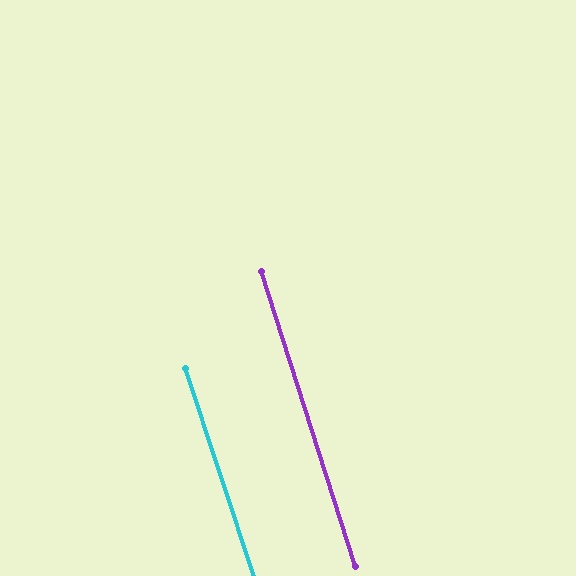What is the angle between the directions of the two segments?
Approximately 1 degree.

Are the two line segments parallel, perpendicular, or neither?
Parallel — their directions differ by only 0.7°.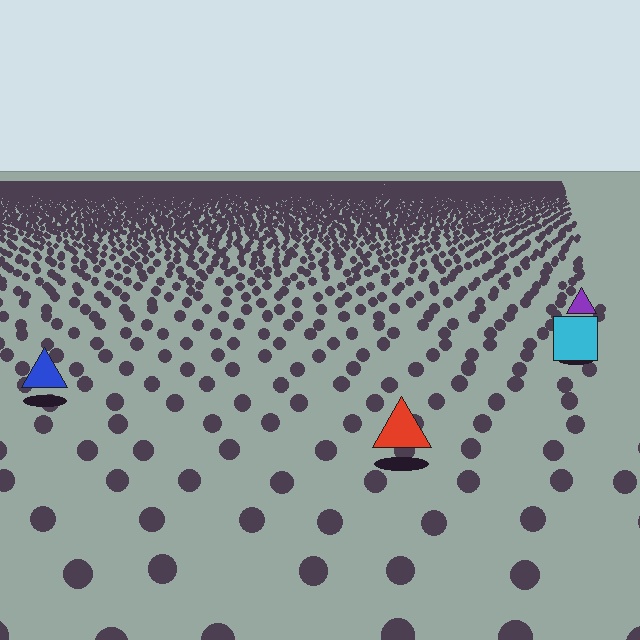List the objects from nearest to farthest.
From nearest to farthest: the red triangle, the blue triangle, the cyan square, the purple triangle.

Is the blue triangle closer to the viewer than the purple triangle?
Yes. The blue triangle is closer — you can tell from the texture gradient: the ground texture is coarser near it.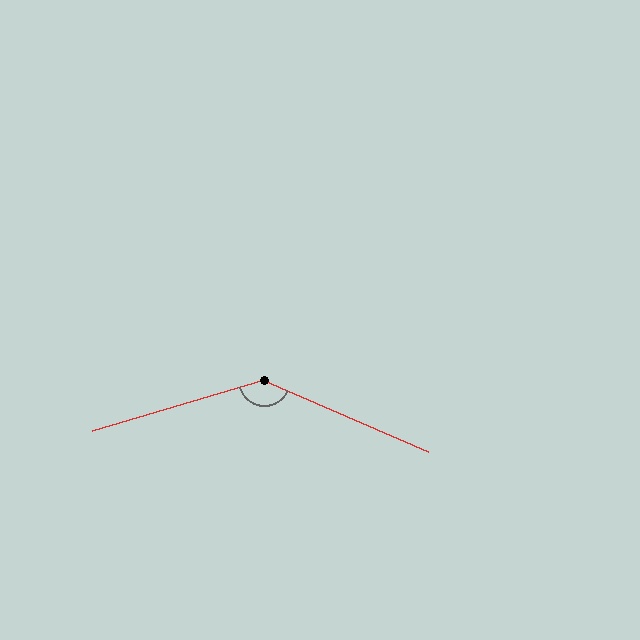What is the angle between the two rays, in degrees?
Approximately 140 degrees.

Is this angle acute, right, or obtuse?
It is obtuse.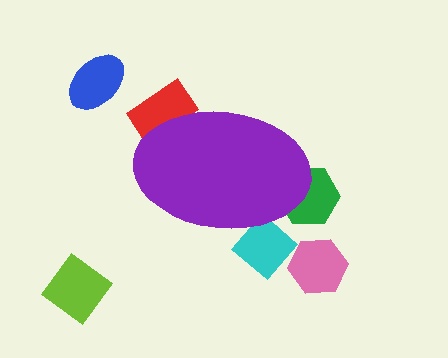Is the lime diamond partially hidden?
No, the lime diamond is fully visible.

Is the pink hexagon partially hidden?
No, the pink hexagon is fully visible.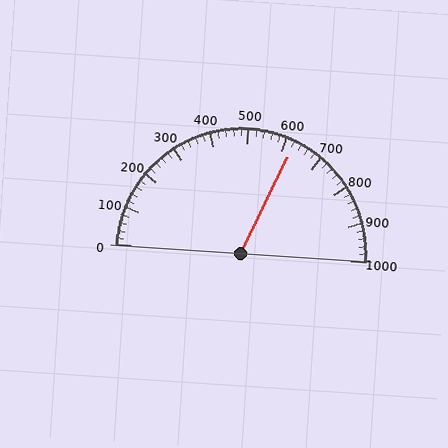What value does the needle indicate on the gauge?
The needle indicates approximately 620.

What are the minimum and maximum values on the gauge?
The gauge ranges from 0 to 1000.